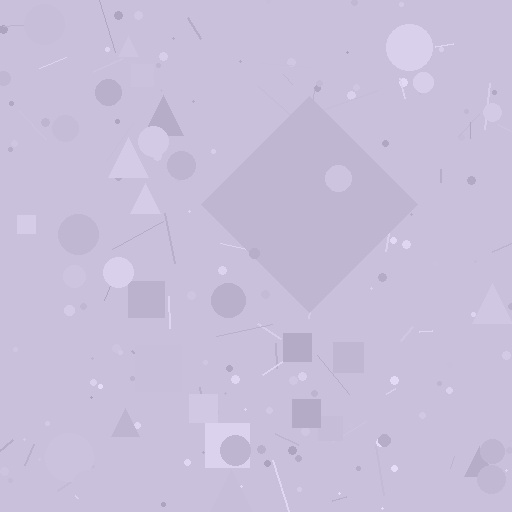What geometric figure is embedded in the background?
A diamond is embedded in the background.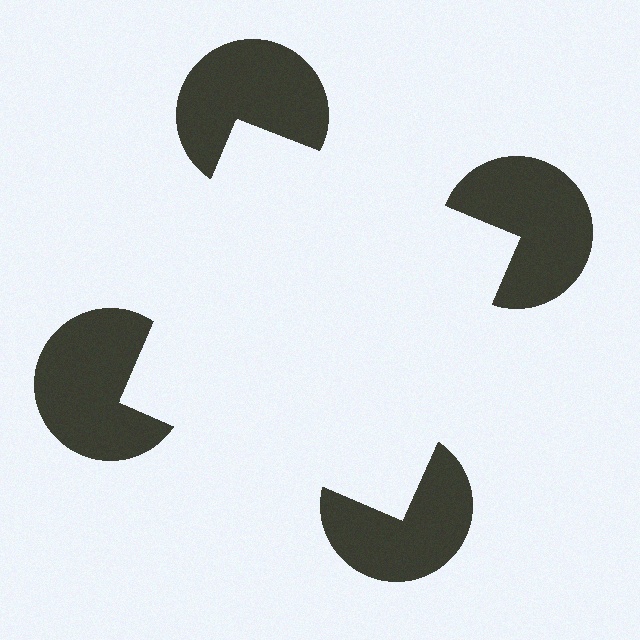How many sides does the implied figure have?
4 sides.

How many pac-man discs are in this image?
There are 4 — one at each vertex of the illusory square.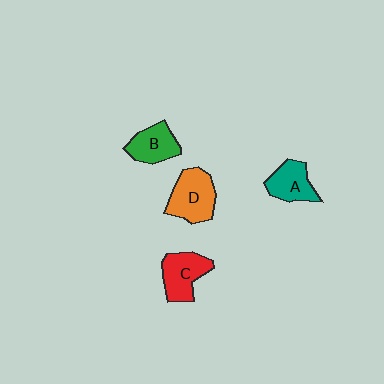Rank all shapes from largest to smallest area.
From largest to smallest: D (orange), C (red), A (teal), B (green).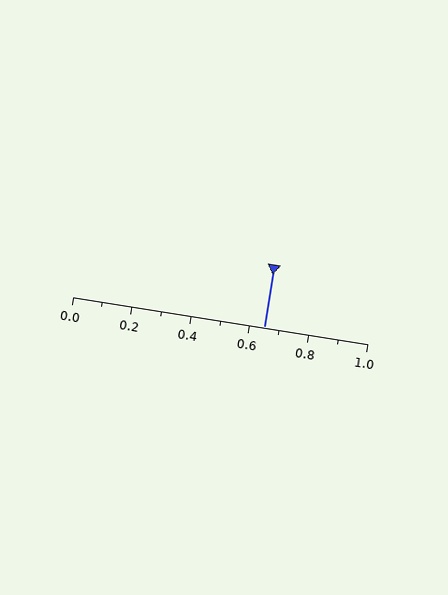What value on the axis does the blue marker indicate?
The marker indicates approximately 0.65.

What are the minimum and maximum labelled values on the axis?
The axis runs from 0.0 to 1.0.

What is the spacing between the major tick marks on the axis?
The major ticks are spaced 0.2 apart.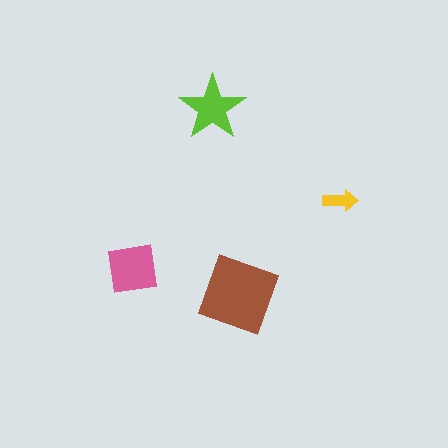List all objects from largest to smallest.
The brown diamond, the pink square, the lime star, the yellow arrow.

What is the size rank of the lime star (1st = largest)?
3rd.